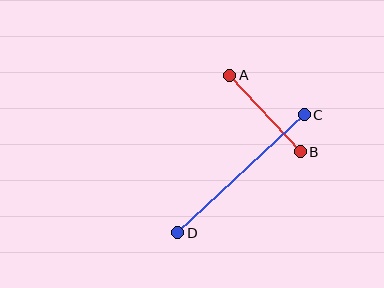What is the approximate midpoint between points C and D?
The midpoint is at approximately (241, 174) pixels.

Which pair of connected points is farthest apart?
Points C and D are farthest apart.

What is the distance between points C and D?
The distance is approximately 173 pixels.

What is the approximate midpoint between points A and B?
The midpoint is at approximately (265, 114) pixels.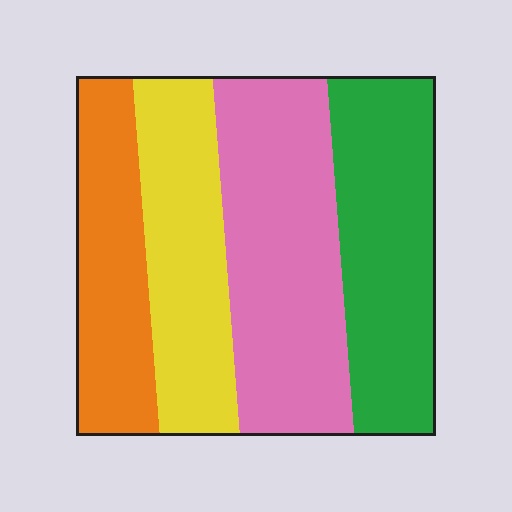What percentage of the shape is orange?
Orange takes up about one fifth (1/5) of the shape.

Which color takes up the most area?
Pink, at roughly 30%.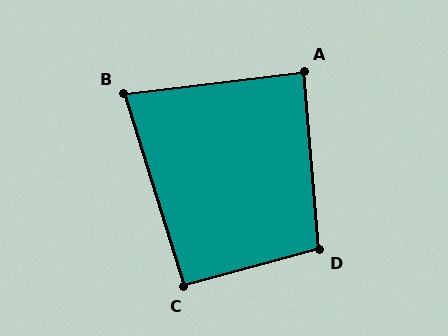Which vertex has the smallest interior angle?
B, at approximately 79 degrees.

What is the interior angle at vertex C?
Approximately 92 degrees (approximately right).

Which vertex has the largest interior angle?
D, at approximately 101 degrees.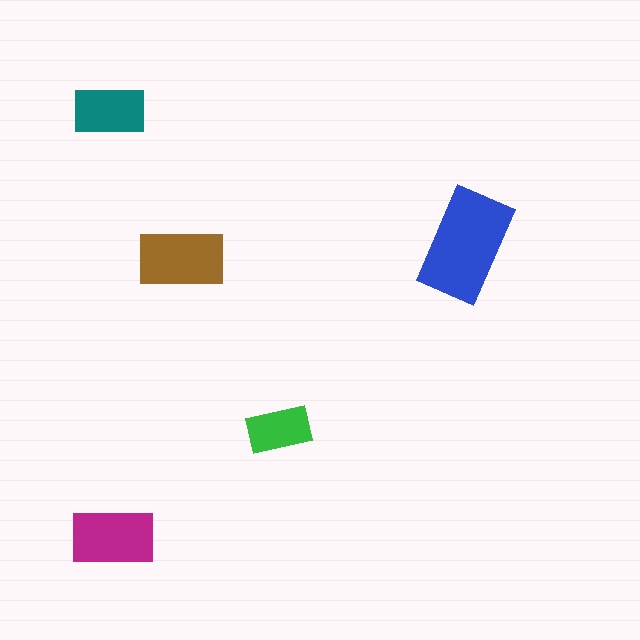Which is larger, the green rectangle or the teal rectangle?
The teal one.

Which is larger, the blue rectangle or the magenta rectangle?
The blue one.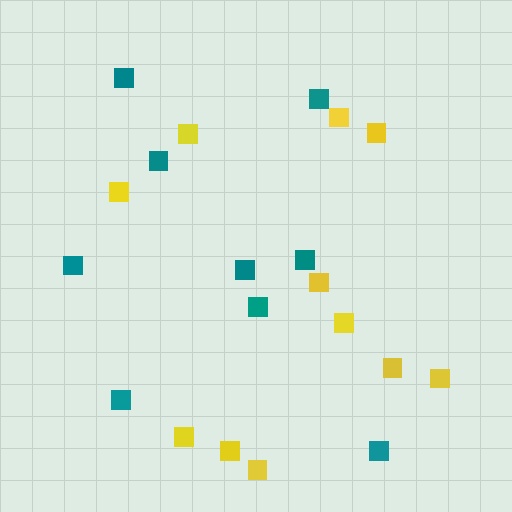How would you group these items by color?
There are 2 groups: one group of teal squares (9) and one group of yellow squares (11).